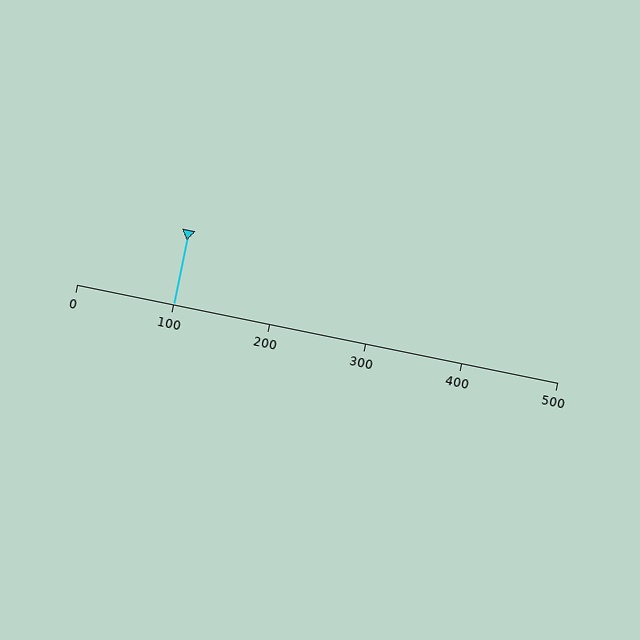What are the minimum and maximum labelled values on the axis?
The axis runs from 0 to 500.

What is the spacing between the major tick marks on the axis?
The major ticks are spaced 100 apart.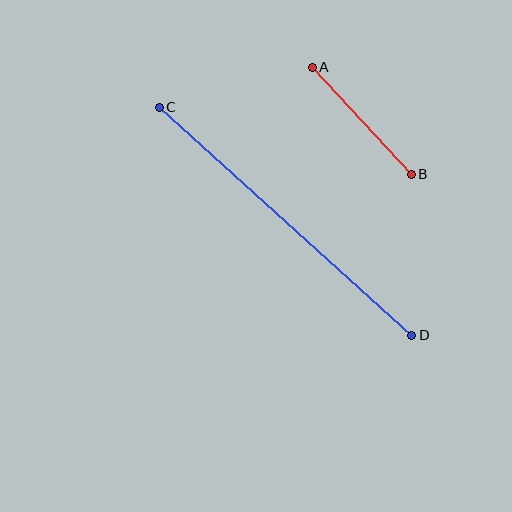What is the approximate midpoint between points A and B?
The midpoint is at approximately (362, 121) pixels.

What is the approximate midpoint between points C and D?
The midpoint is at approximately (285, 221) pixels.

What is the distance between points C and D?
The distance is approximately 340 pixels.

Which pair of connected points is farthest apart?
Points C and D are farthest apart.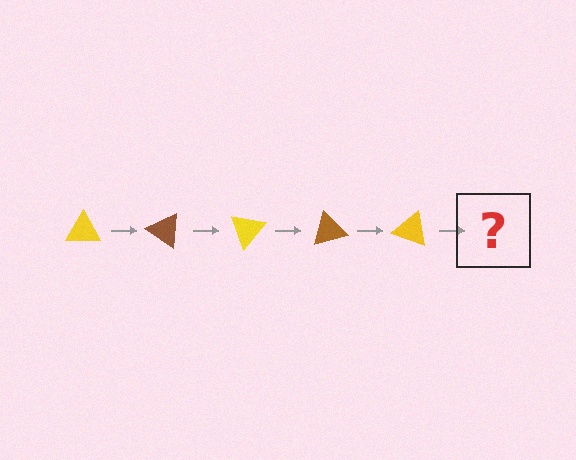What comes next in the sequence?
The next element should be a brown triangle, rotated 175 degrees from the start.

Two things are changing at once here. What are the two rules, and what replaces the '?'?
The two rules are that it rotates 35 degrees each step and the color cycles through yellow and brown. The '?' should be a brown triangle, rotated 175 degrees from the start.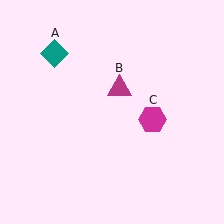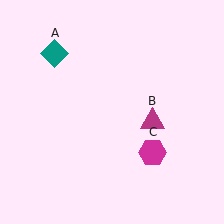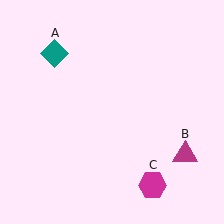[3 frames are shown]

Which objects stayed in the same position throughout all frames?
Teal diamond (object A) remained stationary.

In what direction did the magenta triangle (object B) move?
The magenta triangle (object B) moved down and to the right.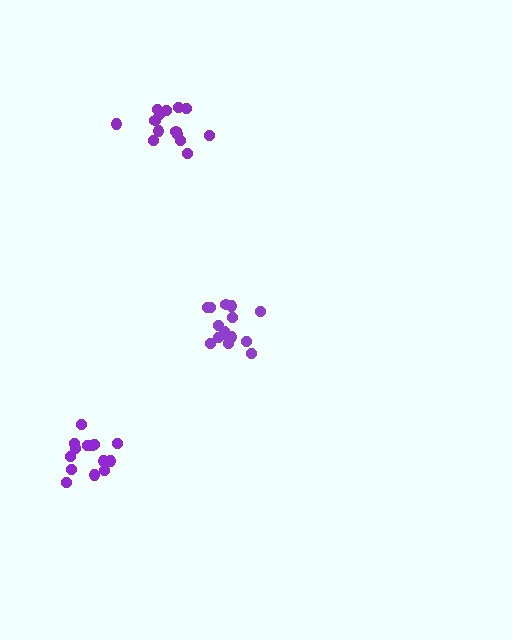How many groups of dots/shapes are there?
There are 3 groups.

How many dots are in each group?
Group 1: 14 dots, Group 2: 15 dots, Group 3: 14 dots (43 total).